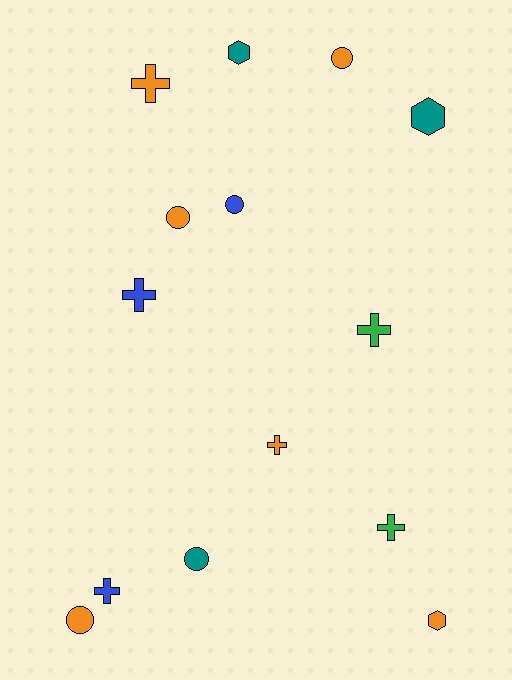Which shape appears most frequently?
Cross, with 6 objects.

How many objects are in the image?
There are 14 objects.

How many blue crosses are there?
There are 2 blue crosses.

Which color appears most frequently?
Orange, with 6 objects.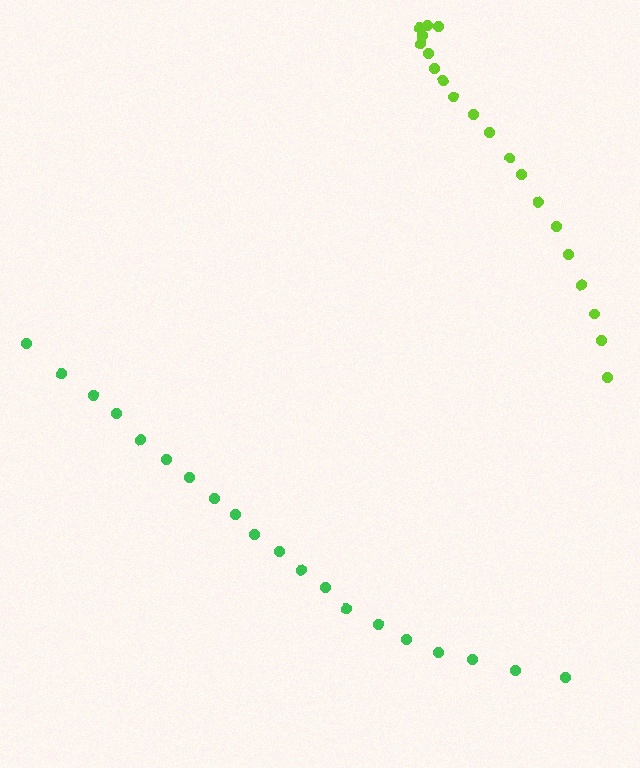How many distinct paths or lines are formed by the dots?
There are 2 distinct paths.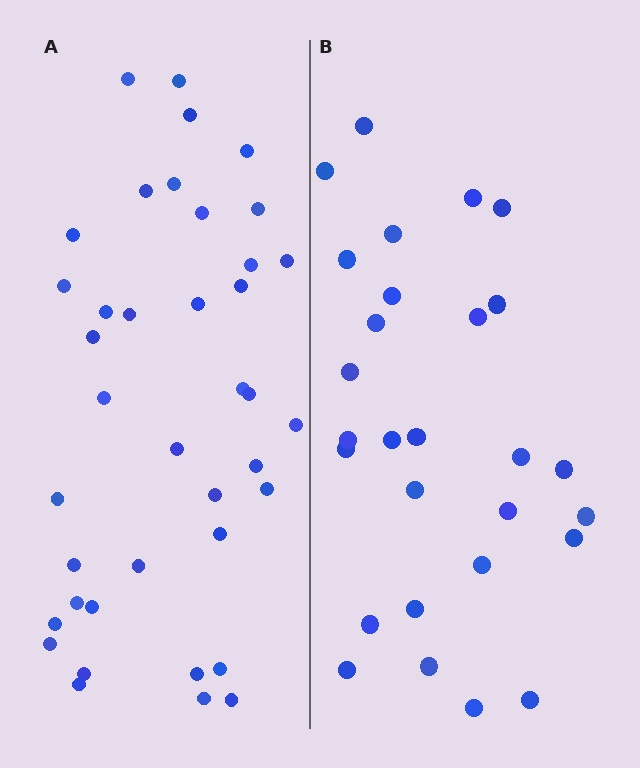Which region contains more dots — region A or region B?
Region A (the left region) has more dots.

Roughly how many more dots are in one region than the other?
Region A has roughly 12 or so more dots than region B.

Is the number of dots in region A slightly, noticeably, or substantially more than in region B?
Region A has noticeably more, but not dramatically so. The ratio is roughly 1.4 to 1.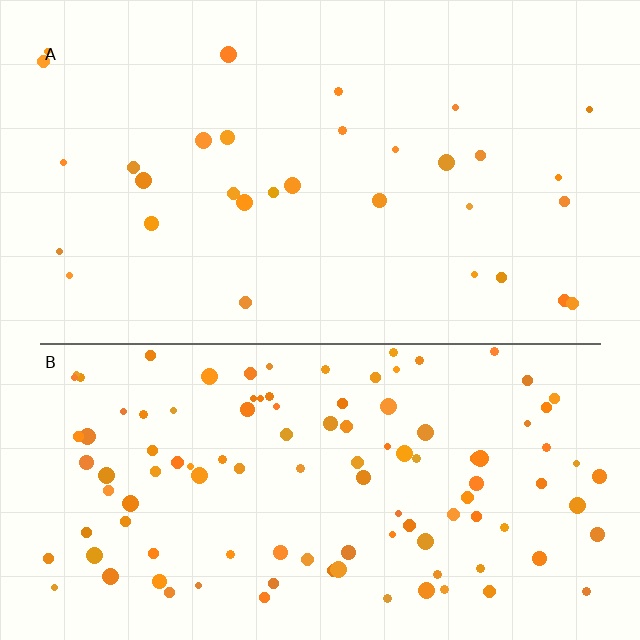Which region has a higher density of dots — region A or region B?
B (the bottom).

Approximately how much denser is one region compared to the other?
Approximately 3.6× — region B over region A.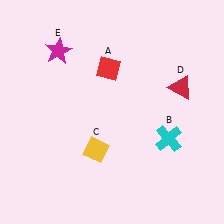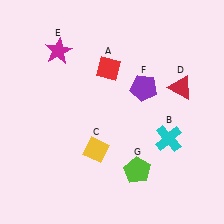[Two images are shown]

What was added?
A purple pentagon (F), a lime pentagon (G) were added in Image 2.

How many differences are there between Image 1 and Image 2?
There are 2 differences between the two images.